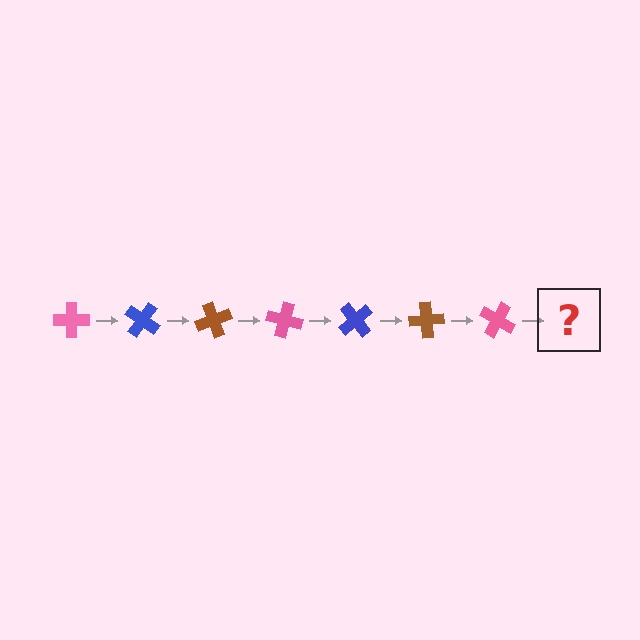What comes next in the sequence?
The next element should be a blue cross, rotated 245 degrees from the start.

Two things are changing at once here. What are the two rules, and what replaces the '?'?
The two rules are that it rotates 35 degrees each step and the color cycles through pink, blue, and brown. The '?' should be a blue cross, rotated 245 degrees from the start.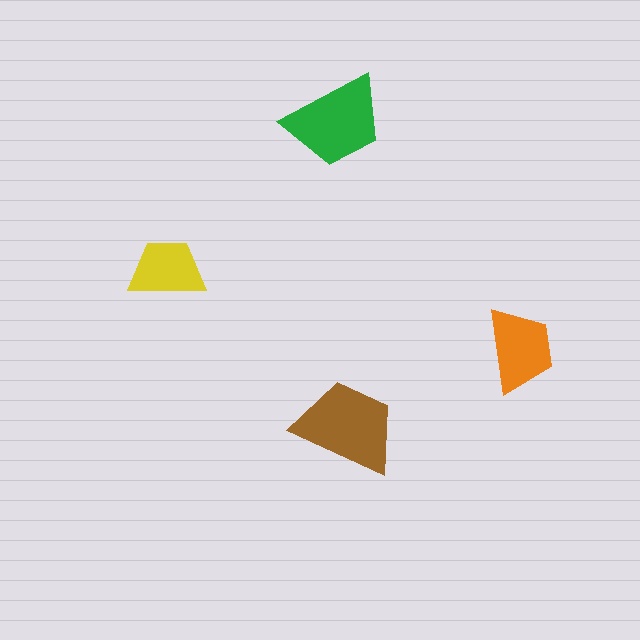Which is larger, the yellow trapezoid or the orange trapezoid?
The orange one.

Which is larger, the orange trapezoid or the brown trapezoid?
The brown one.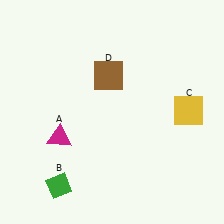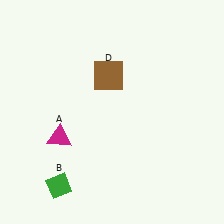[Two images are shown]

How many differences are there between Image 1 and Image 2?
There is 1 difference between the two images.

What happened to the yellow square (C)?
The yellow square (C) was removed in Image 2. It was in the top-right area of Image 1.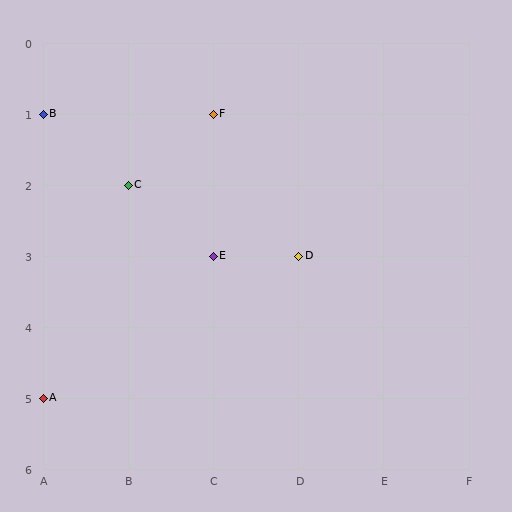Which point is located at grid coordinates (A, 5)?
Point A is at (A, 5).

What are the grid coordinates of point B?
Point B is at grid coordinates (A, 1).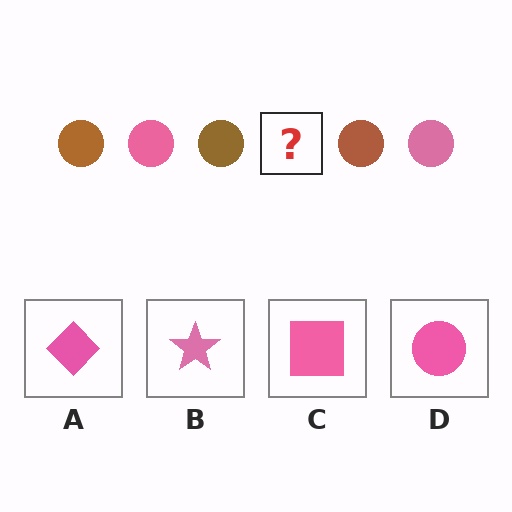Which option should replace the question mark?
Option D.